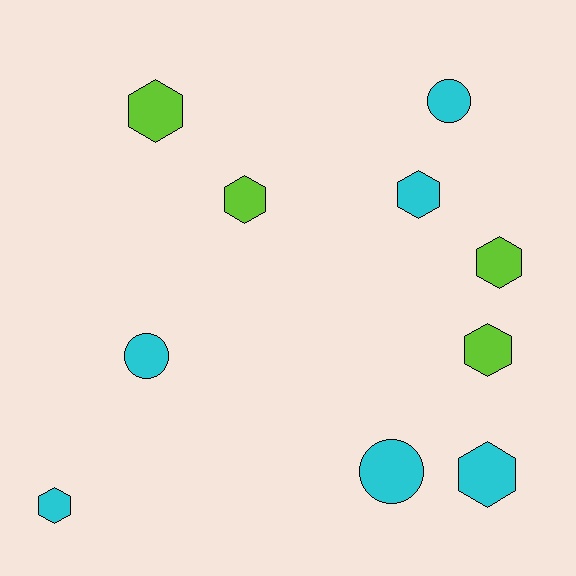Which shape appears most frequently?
Hexagon, with 7 objects.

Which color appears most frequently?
Cyan, with 6 objects.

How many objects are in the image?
There are 10 objects.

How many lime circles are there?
There are no lime circles.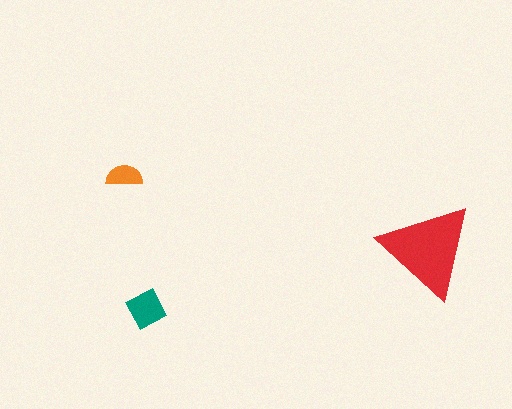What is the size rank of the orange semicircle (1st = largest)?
3rd.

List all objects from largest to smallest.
The red triangle, the teal diamond, the orange semicircle.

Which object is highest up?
The orange semicircle is topmost.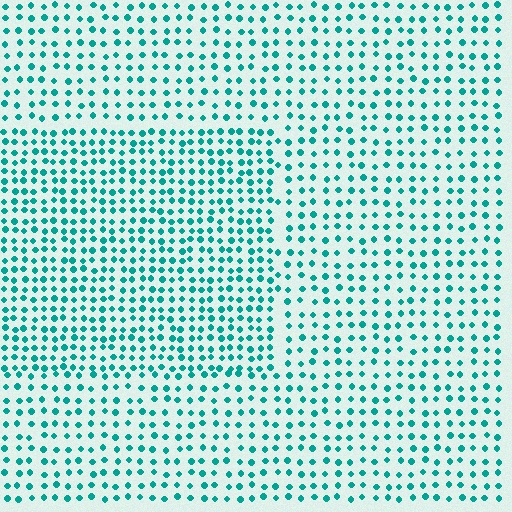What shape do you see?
I see a rectangle.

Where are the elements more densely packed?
The elements are more densely packed inside the rectangle boundary.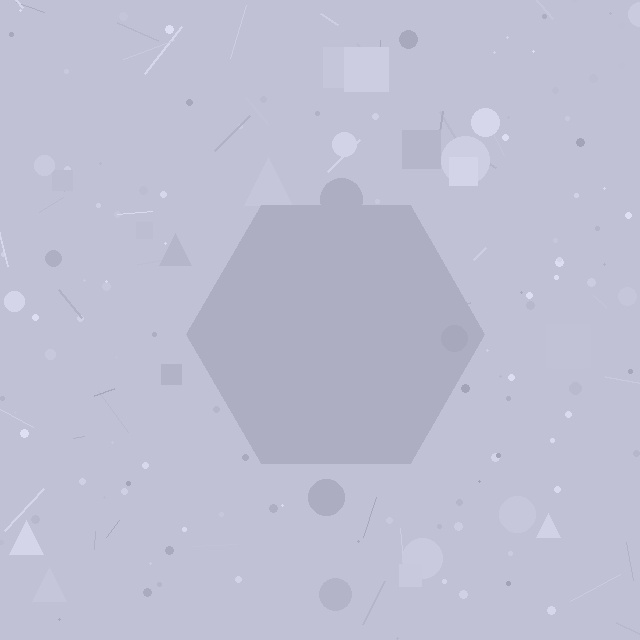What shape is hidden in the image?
A hexagon is hidden in the image.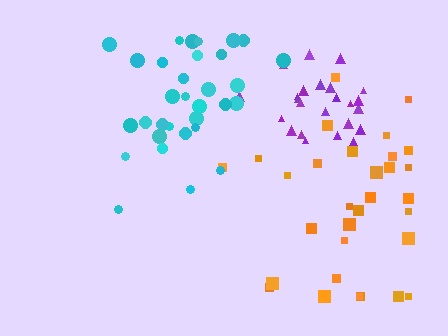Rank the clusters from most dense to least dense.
purple, cyan, orange.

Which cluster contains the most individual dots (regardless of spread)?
Cyan (32).